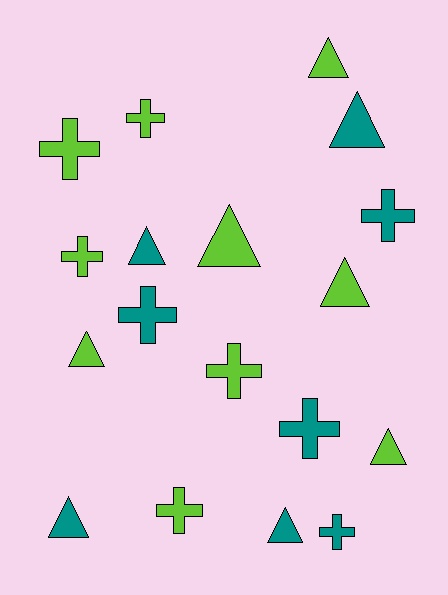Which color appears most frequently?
Lime, with 10 objects.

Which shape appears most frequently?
Cross, with 9 objects.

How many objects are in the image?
There are 18 objects.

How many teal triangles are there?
There are 4 teal triangles.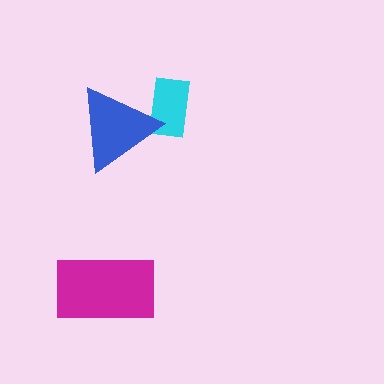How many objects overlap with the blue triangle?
1 object overlaps with the blue triangle.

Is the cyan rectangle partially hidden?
Yes, it is partially covered by another shape.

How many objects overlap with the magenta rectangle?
0 objects overlap with the magenta rectangle.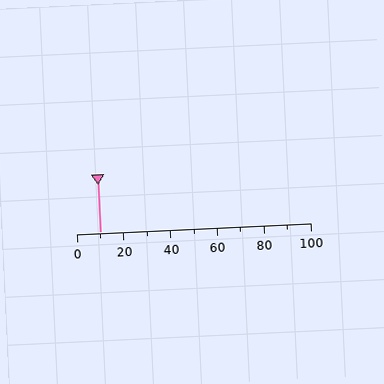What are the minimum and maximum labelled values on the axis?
The axis runs from 0 to 100.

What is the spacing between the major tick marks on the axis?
The major ticks are spaced 20 apart.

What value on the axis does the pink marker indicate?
The marker indicates approximately 10.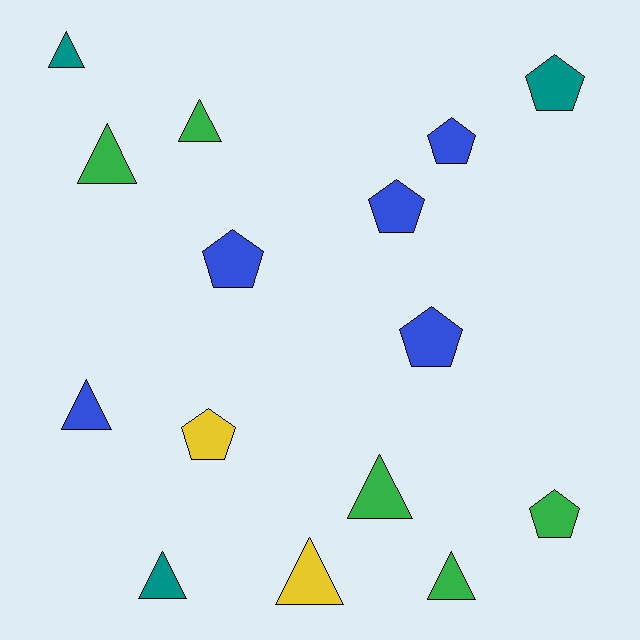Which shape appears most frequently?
Triangle, with 8 objects.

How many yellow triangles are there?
There is 1 yellow triangle.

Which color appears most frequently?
Blue, with 5 objects.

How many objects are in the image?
There are 15 objects.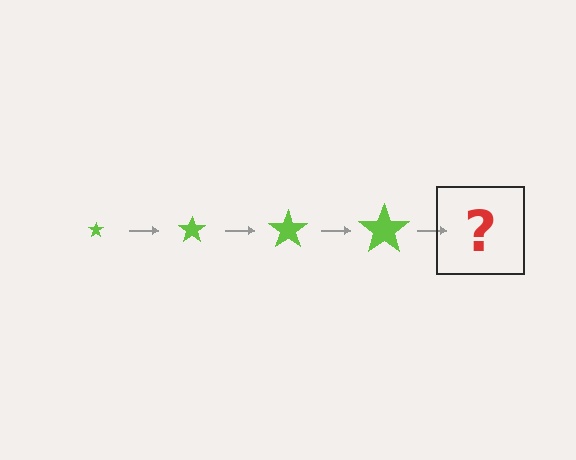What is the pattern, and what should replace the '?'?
The pattern is that the star gets progressively larger each step. The '?' should be a lime star, larger than the previous one.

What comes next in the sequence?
The next element should be a lime star, larger than the previous one.